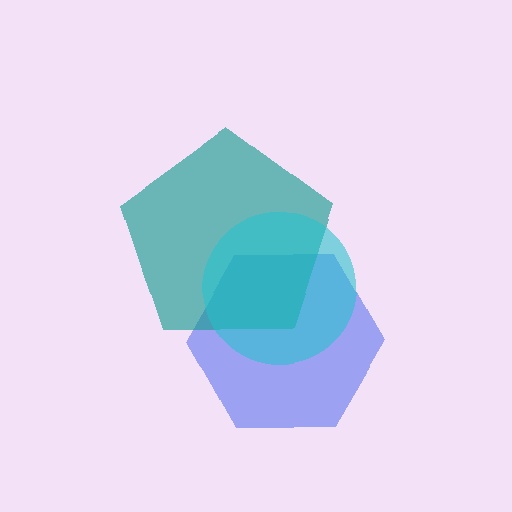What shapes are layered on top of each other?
The layered shapes are: a blue hexagon, a teal pentagon, a cyan circle.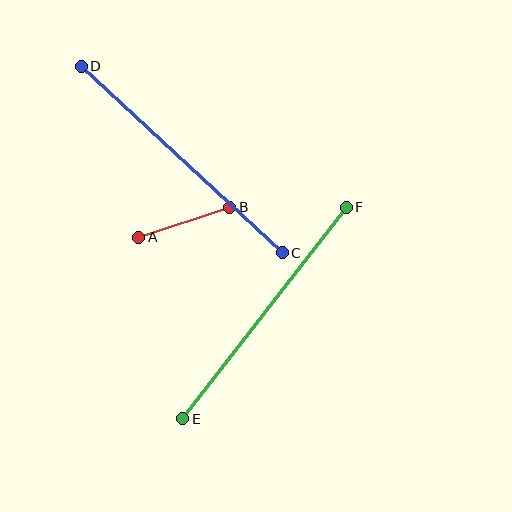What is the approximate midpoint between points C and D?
The midpoint is at approximately (182, 159) pixels.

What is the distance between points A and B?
The distance is approximately 96 pixels.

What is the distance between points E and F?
The distance is approximately 268 pixels.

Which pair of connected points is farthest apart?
Points C and D are farthest apart.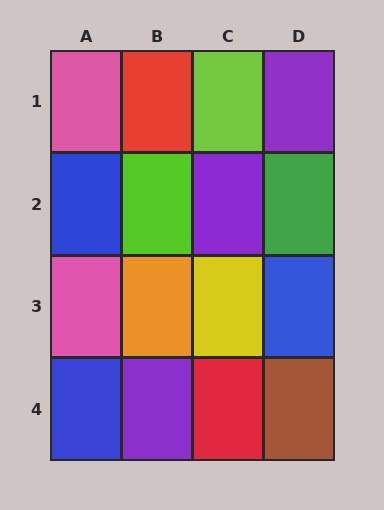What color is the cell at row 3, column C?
Yellow.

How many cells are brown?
1 cell is brown.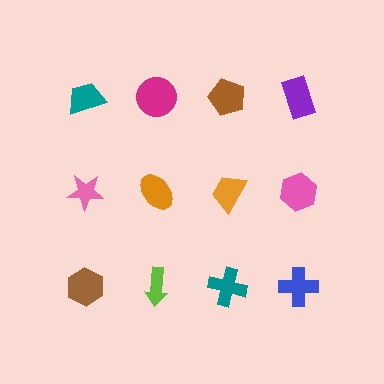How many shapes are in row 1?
4 shapes.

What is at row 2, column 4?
A pink hexagon.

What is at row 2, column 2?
An orange ellipse.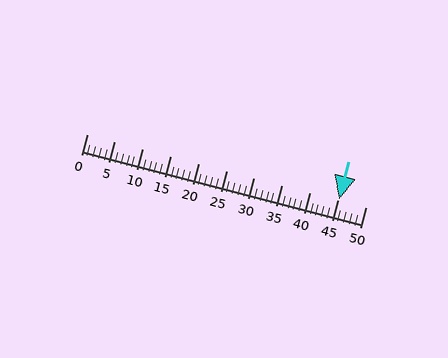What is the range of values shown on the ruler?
The ruler shows values from 0 to 50.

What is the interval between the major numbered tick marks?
The major tick marks are spaced 5 units apart.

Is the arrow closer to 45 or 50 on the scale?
The arrow is closer to 45.